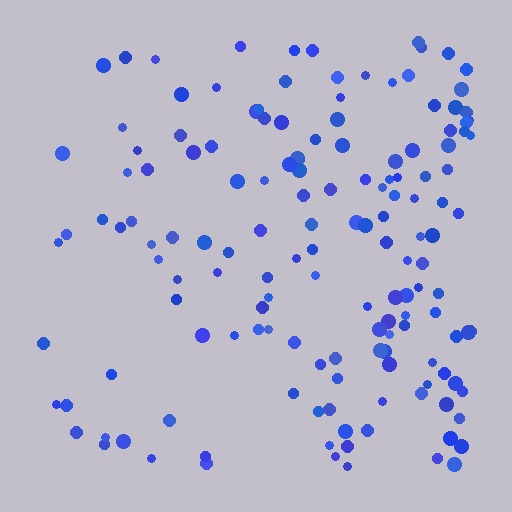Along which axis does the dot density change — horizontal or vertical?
Horizontal.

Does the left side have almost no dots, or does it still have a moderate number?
Still a moderate number, just noticeably fewer than the right.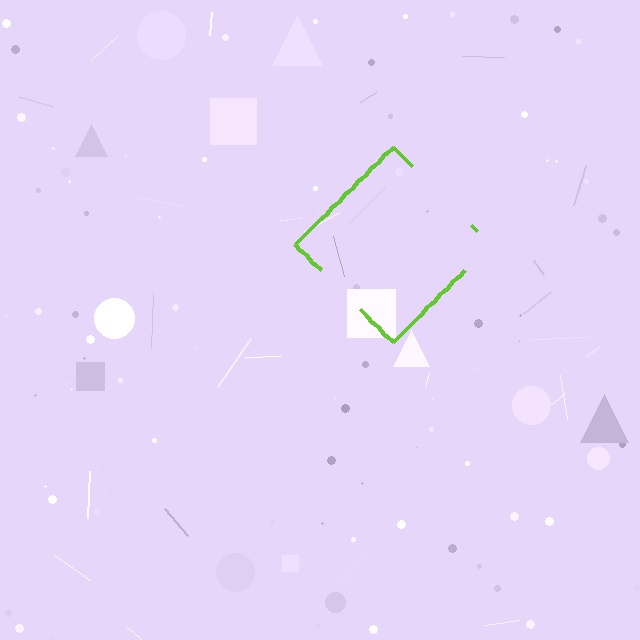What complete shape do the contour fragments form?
The contour fragments form a diamond.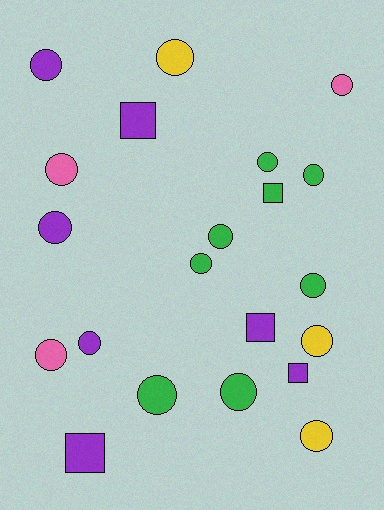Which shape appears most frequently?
Circle, with 16 objects.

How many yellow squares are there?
There are no yellow squares.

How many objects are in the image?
There are 21 objects.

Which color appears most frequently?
Green, with 8 objects.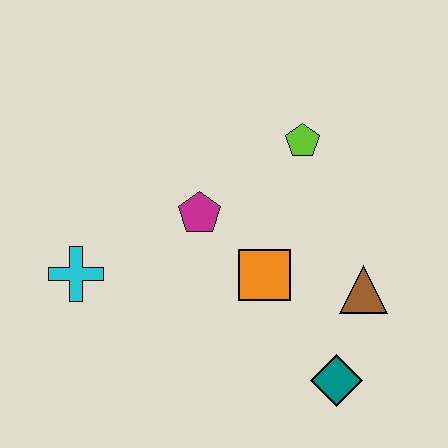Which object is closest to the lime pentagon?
The magenta pentagon is closest to the lime pentagon.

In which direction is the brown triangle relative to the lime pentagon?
The brown triangle is below the lime pentagon.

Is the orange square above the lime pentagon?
No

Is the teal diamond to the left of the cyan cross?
No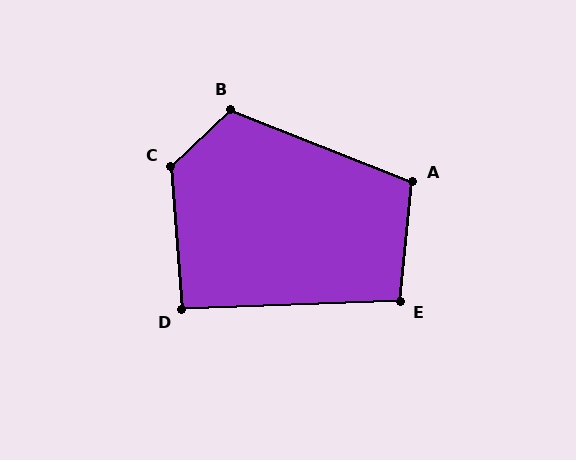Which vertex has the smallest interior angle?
D, at approximately 92 degrees.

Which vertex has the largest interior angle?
C, at approximately 129 degrees.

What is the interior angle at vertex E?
Approximately 98 degrees (obtuse).